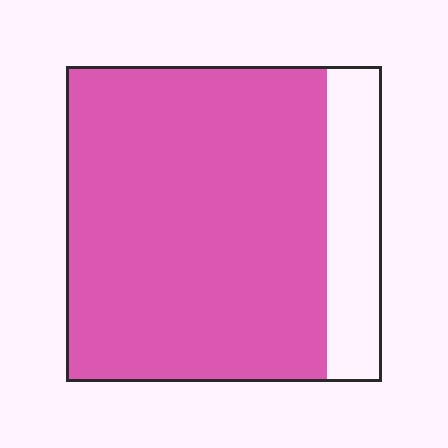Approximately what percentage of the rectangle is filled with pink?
Approximately 85%.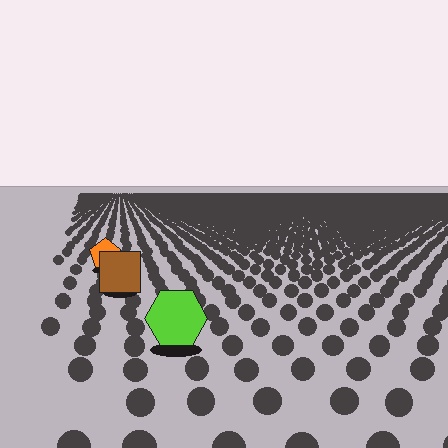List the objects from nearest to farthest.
From nearest to farthest: the lime hexagon, the brown square, the orange pentagon.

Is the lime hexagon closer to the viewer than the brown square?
Yes. The lime hexagon is closer — you can tell from the texture gradient: the ground texture is coarser near it.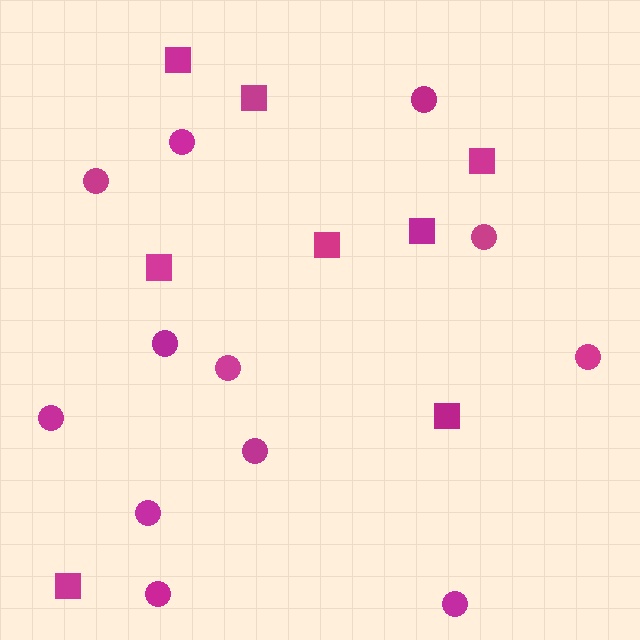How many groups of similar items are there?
There are 2 groups: one group of squares (8) and one group of circles (12).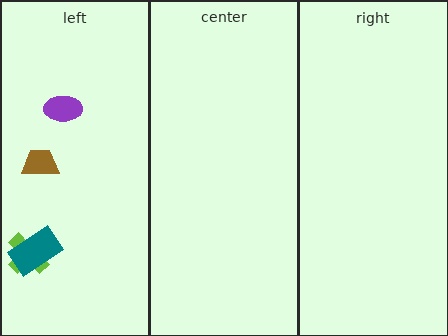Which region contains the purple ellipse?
The left region.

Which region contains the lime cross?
The left region.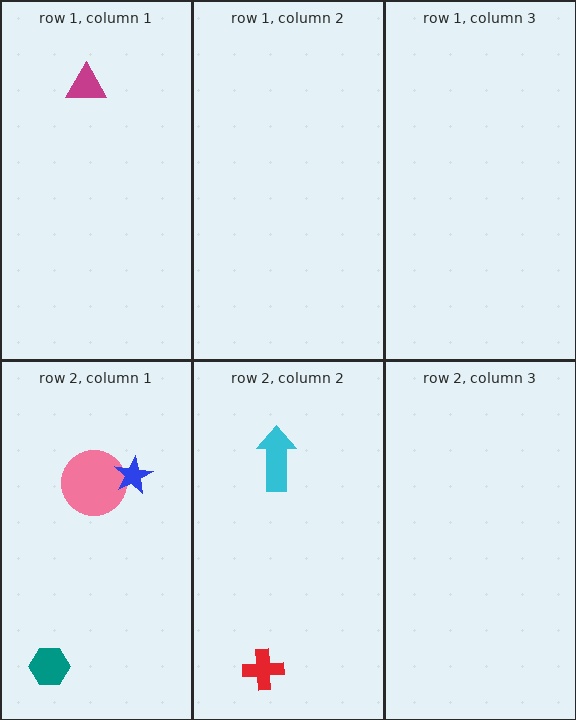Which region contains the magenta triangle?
The row 1, column 1 region.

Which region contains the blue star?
The row 2, column 1 region.